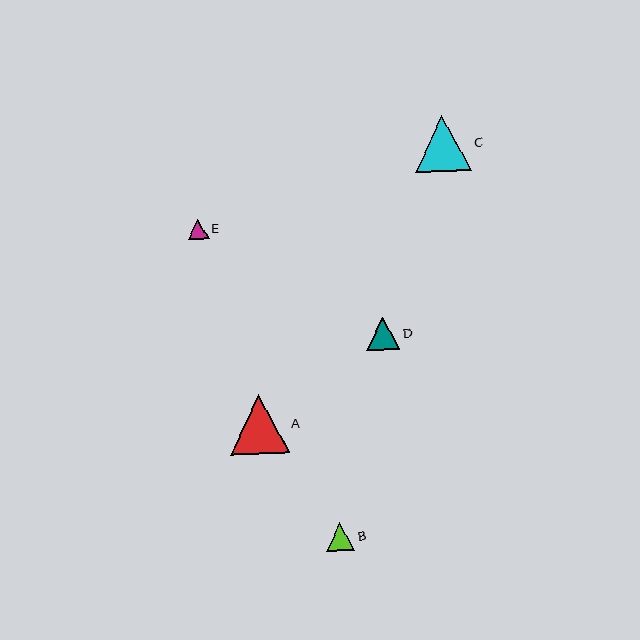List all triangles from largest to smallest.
From largest to smallest: A, C, D, B, E.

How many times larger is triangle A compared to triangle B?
Triangle A is approximately 2.1 times the size of triangle B.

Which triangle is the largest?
Triangle A is the largest with a size of approximately 59 pixels.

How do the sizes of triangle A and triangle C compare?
Triangle A and triangle C are approximately the same size.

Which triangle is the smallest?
Triangle E is the smallest with a size of approximately 21 pixels.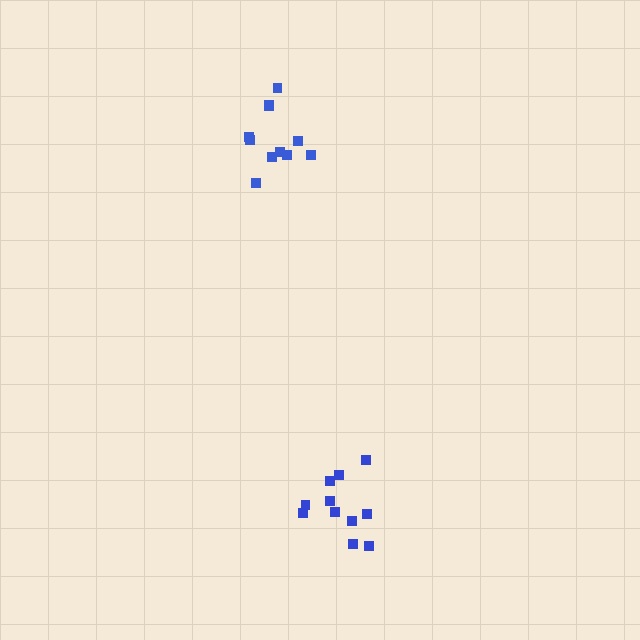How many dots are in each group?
Group 1: 11 dots, Group 2: 11 dots (22 total).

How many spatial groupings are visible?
There are 2 spatial groupings.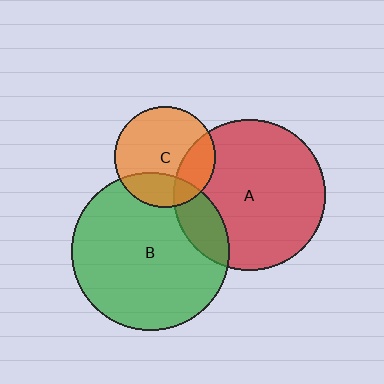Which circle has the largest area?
Circle B (green).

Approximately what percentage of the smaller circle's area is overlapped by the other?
Approximately 25%.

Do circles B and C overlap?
Yes.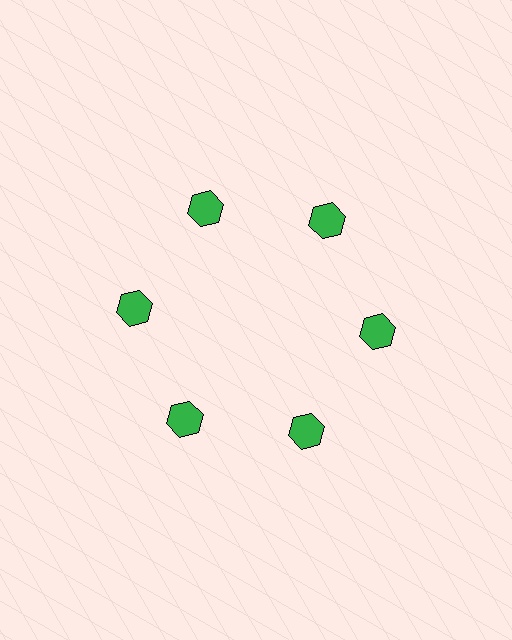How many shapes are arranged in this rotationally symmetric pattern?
There are 6 shapes, arranged in 6 groups of 1.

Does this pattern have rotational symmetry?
Yes, this pattern has 6-fold rotational symmetry. It looks the same after rotating 60 degrees around the center.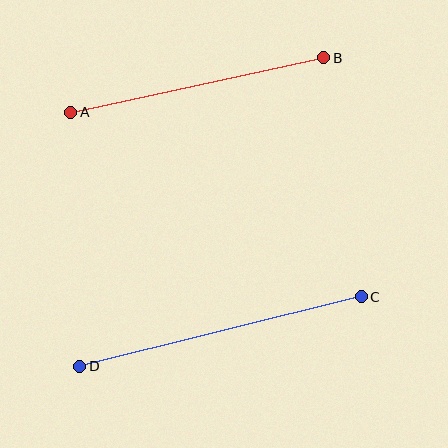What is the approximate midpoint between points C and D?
The midpoint is at approximately (221, 331) pixels.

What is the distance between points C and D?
The distance is approximately 290 pixels.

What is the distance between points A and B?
The distance is approximately 259 pixels.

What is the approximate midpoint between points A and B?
The midpoint is at approximately (197, 85) pixels.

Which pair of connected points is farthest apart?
Points C and D are farthest apart.